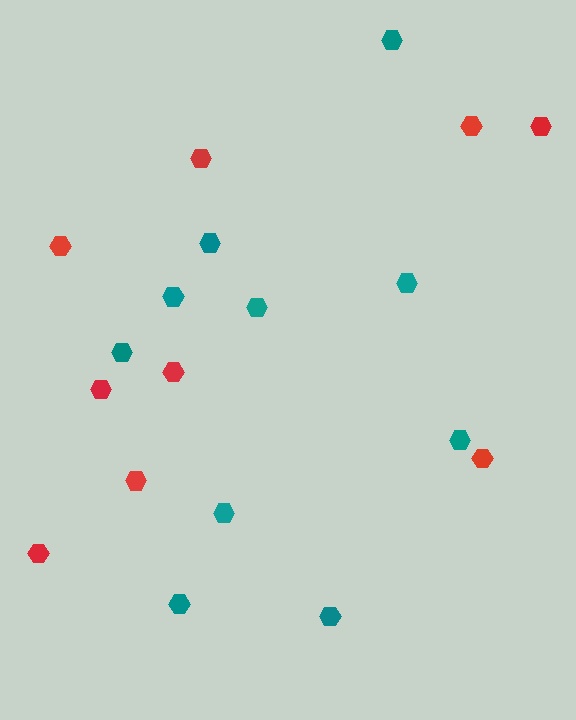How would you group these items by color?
There are 2 groups: one group of teal hexagons (10) and one group of red hexagons (9).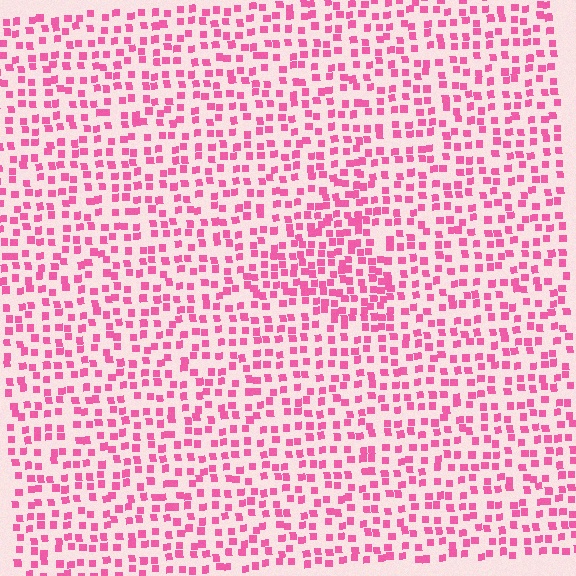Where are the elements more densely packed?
The elements are more densely packed inside the triangle boundary.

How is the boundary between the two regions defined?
The boundary is defined by a change in element density (approximately 1.7x ratio). All elements are the same color, size, and shape.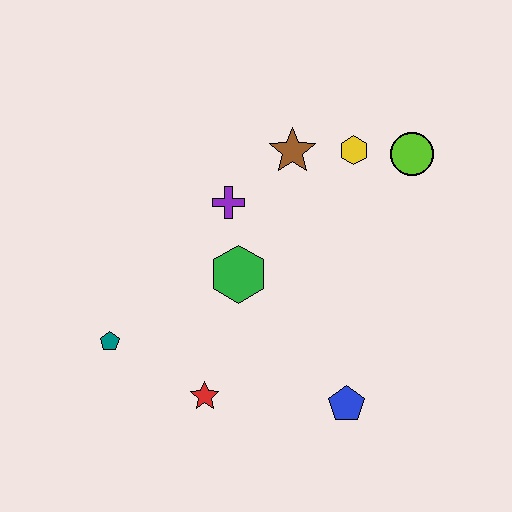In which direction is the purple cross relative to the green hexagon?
The purple cross is above the green hexagon.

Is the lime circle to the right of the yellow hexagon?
Yes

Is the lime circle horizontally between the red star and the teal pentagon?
No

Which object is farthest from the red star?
The lime circle is farthest from the red star.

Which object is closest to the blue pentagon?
The red star is closest to the blue pentagon.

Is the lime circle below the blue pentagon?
No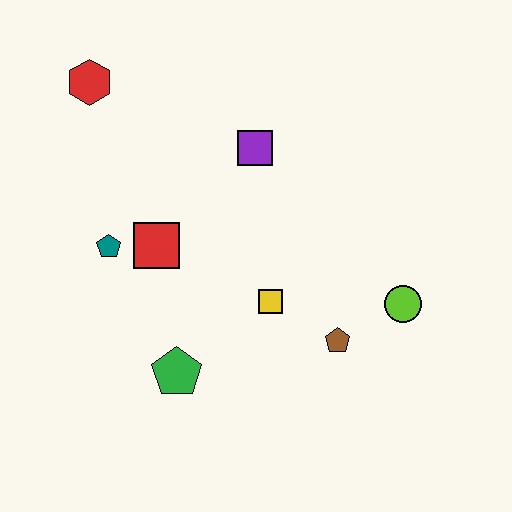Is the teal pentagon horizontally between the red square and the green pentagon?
No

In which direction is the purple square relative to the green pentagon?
The purple square is above the green pentagon.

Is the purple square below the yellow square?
No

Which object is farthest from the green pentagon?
The red hexagon is farthest from the green pentagon.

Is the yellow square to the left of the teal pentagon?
No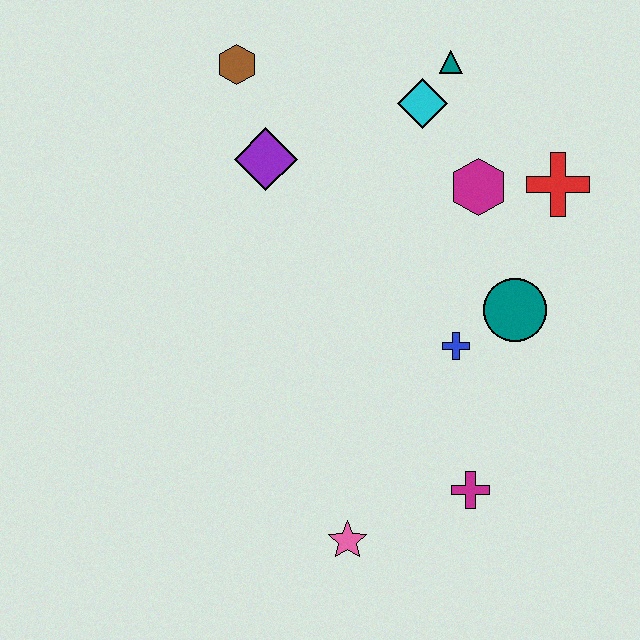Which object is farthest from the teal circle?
The brown hexagon is farthest from the teal circle.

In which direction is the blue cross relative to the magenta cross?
The blue cross is above the magenta cross.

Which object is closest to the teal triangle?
The cyan diamond is closest to the teal triangle.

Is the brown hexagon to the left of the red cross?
Yes